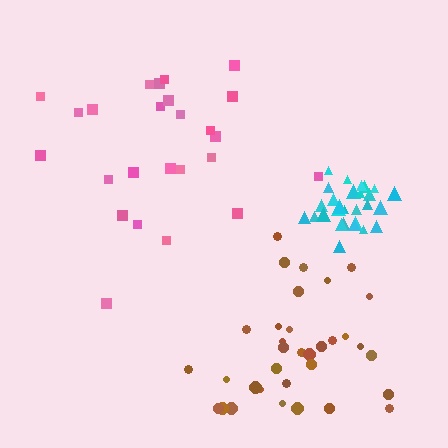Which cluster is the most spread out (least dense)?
Pink.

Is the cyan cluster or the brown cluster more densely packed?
Cyan.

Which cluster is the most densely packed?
Cyan.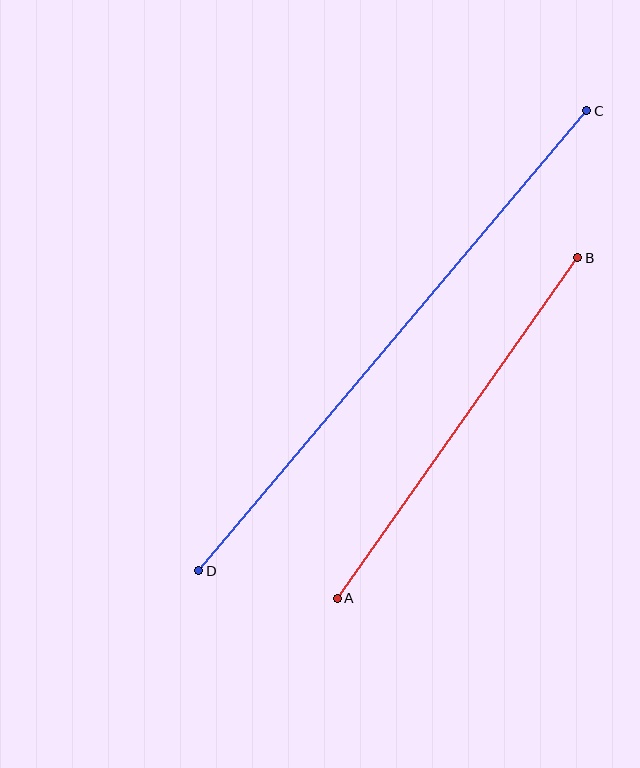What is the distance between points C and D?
The distance is approximately 602 pixels.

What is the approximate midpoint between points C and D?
The midpoint is at approximately (393, 341) pixels.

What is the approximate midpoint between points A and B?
The midpoint is at approximately (458, 428) pixels.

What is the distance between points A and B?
The distance is approximately 417 pixels.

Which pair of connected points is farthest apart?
Points C and D are farthest apart.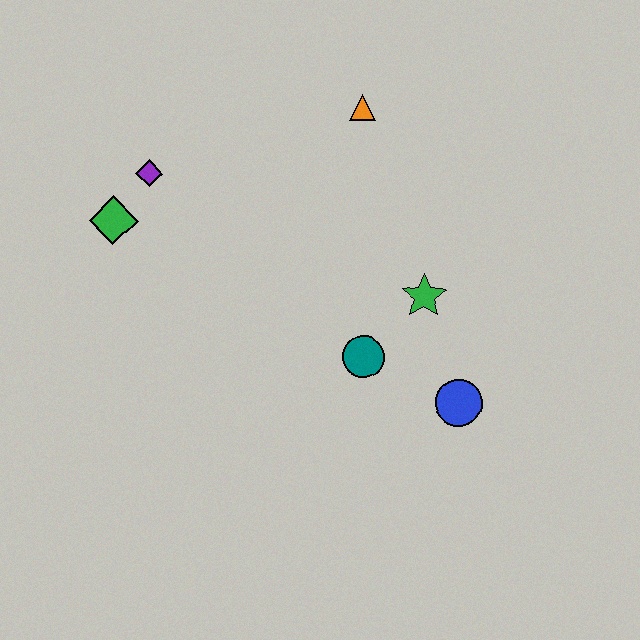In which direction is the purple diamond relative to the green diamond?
The purple diamond is above the green diamond.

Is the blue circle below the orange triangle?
Yes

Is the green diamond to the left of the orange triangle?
Yes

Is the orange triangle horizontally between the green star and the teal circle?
No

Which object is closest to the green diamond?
The purple diamond is closest to the green diamond.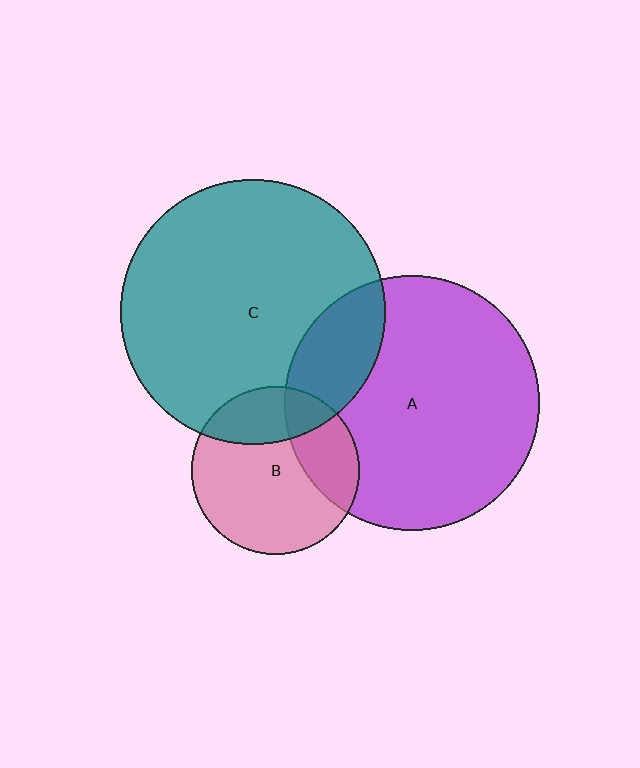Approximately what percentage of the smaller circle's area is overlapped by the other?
Approximately 20%.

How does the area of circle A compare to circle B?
Approximately 2.3 times.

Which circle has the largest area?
Circle C (teal).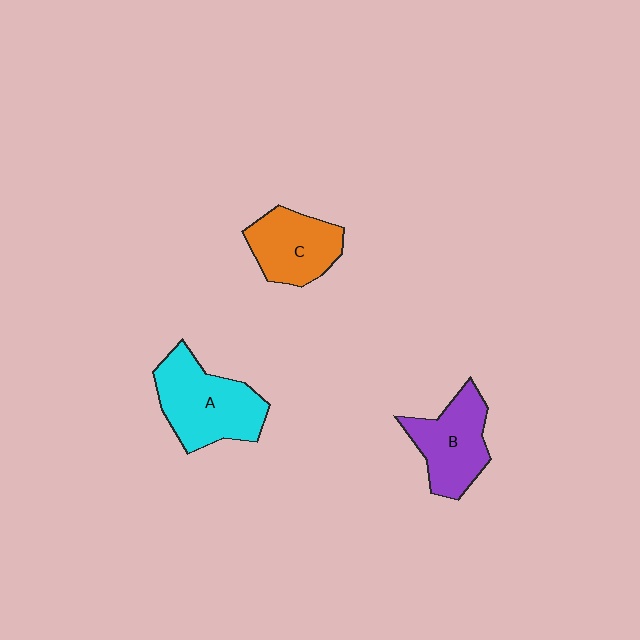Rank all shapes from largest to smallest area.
From largest to smallest: A (cyan), B (purple), C (orange).